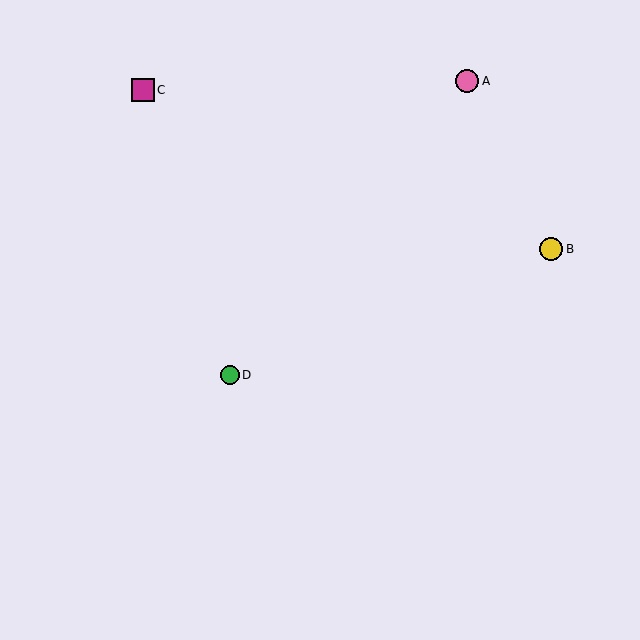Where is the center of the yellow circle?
The center of the yellow circle is at (551, 249).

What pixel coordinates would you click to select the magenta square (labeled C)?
Click at (143, 90) to select the magenta square C.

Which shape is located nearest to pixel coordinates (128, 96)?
The magenta square (labeled C) at (143, 90) is nearest to that location.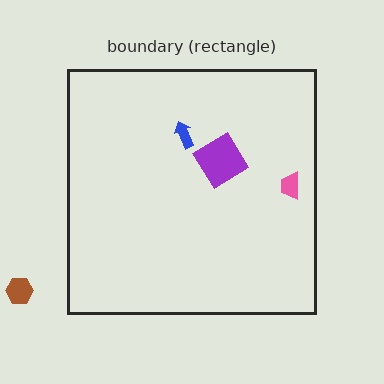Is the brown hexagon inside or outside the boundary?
Outside.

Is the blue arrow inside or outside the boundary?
Inside.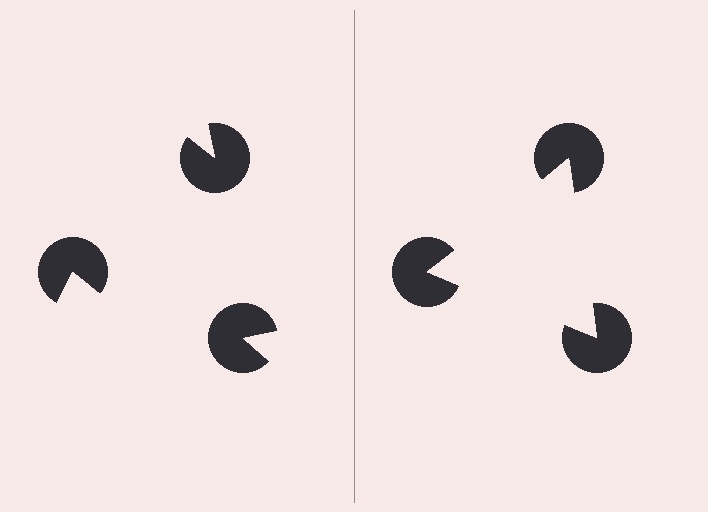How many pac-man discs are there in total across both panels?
6 — 3 on each side.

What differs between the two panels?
The pac-man discs are positioned identically on both sides; only the wedge orientations differ. On the right they align to a triangle; on the left they are misaligned.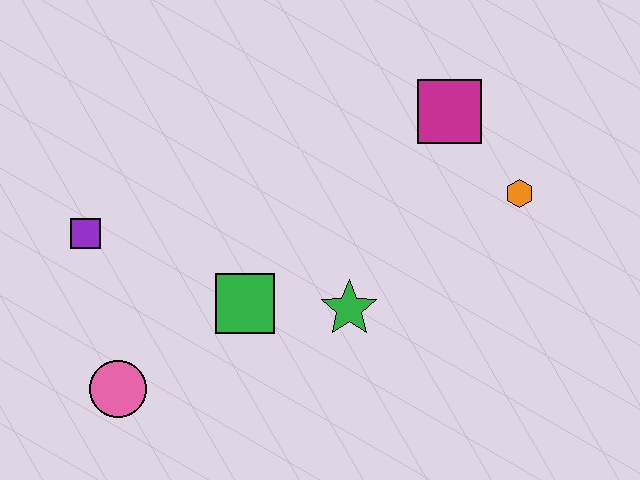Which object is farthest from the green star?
The purple square is farthest from the green star.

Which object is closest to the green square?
The green star is closest to the green square.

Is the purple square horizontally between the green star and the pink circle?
No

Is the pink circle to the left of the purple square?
No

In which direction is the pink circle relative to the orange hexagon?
The pink circle is to the left of the orange hexagon.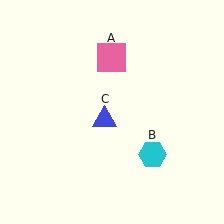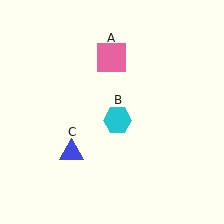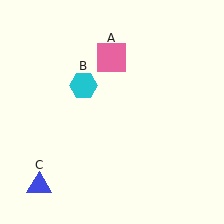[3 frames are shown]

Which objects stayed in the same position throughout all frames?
Pink square (object A) remained stationary.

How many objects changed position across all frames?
2 objects changed position: cyan hexagon (object B), blue triangle (object C).